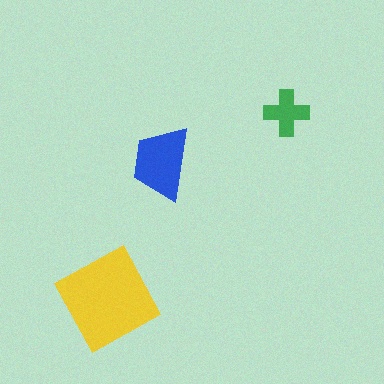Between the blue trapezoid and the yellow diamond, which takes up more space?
The yellow diamond.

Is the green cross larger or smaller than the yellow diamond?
Smaller.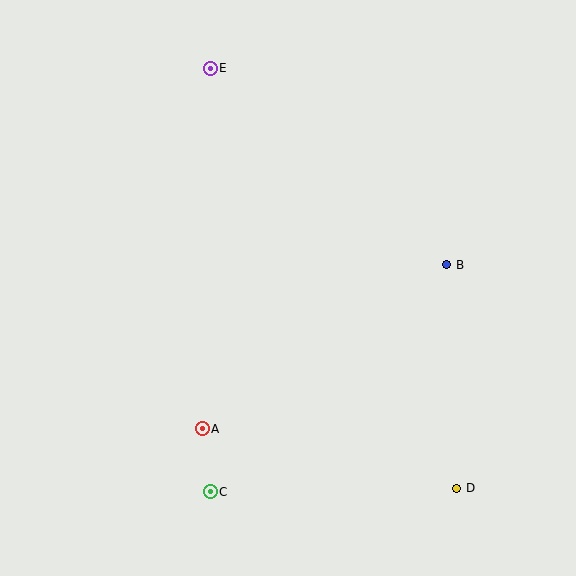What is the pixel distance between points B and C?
The distance between B and C is 328 pixels.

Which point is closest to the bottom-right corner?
Point D is closest to the bottom-right corner.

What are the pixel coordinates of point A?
Point A is at (202, 429).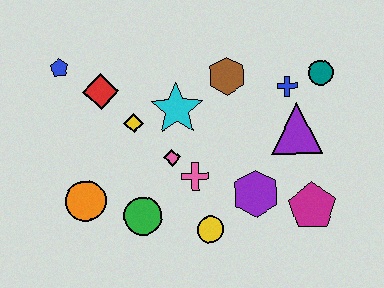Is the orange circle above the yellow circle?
Yes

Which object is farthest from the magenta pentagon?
The blue pentagon is farthest from the magenta pentagon.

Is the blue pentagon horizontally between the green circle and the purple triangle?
No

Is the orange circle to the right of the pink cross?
No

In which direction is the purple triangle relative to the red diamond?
The purple triangle is to the right of the red diamond.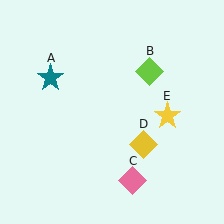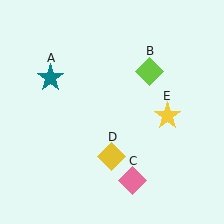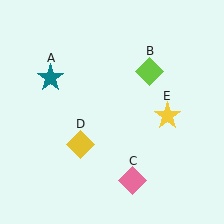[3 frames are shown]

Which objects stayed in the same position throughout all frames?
Teal star (object A) and lime diamond (object B) and pink diamond (object C) and yellow star (object E) remained stationary.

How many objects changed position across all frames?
1 object changed position: yellow diamond (object D).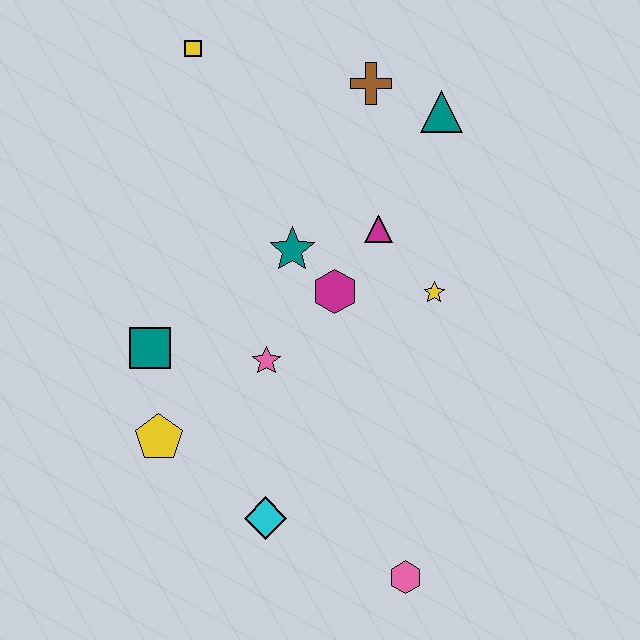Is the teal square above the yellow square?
No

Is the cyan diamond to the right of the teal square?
Yes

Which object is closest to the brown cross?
The teal triangle is closest to the brown cross.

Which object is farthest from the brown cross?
The pink hexagon is farthest from the brown cross.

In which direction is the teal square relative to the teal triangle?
The teal square is to the left of the teal triangle.